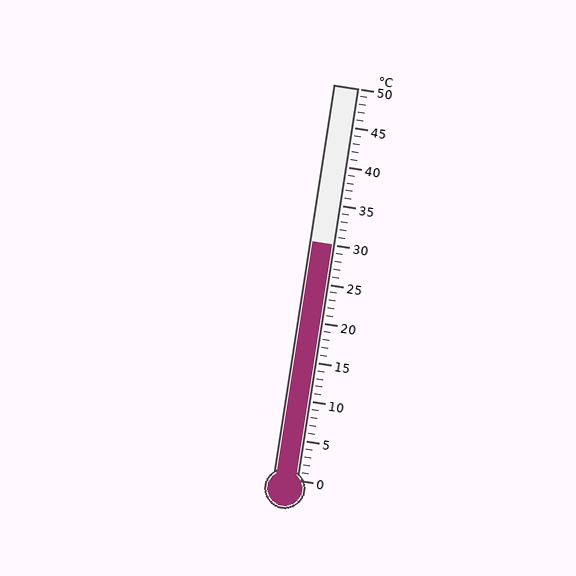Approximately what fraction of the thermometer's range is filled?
The thermometer is filled to approximately 60% of its range.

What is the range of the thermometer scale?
The thermometer scale ranges from 0°C to 50°C.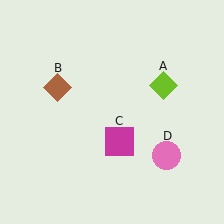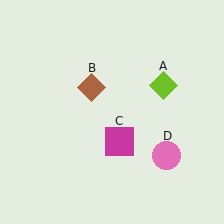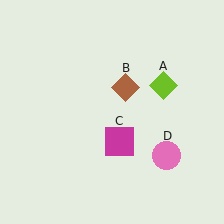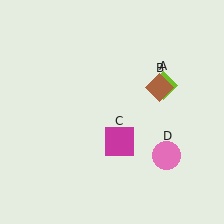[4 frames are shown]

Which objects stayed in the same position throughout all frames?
Lime diamond (object A) and magenta square (object C) and pink circle (object D) remained stationary.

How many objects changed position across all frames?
1 object changed position: brown diamond (object B).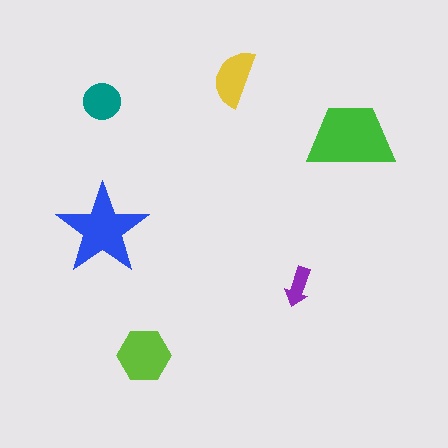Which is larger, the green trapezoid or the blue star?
The green trapezoid.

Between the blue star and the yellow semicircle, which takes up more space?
The blue star.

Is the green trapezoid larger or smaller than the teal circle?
Larger.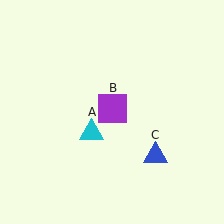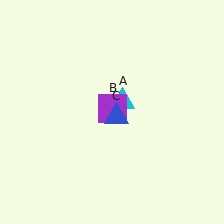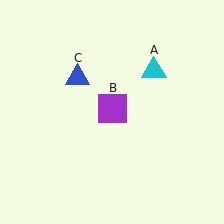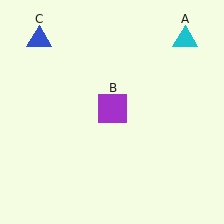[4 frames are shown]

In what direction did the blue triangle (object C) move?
The blue triangle (object C) moved up and to the left.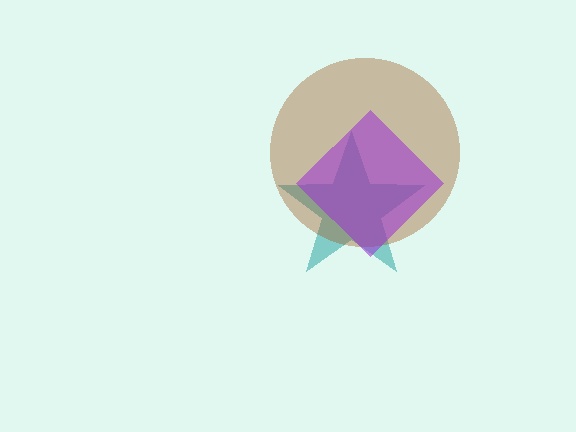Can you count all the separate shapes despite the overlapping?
Yes, there are 3 separate shapes.